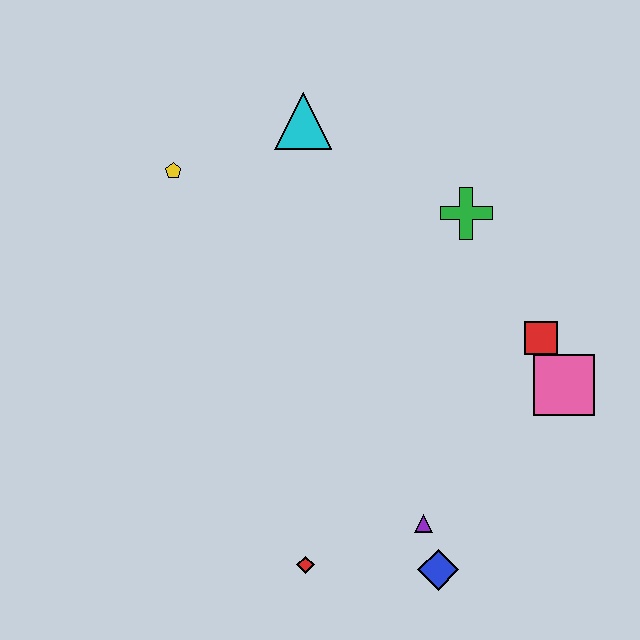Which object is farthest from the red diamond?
The cyan triangle is farthest from the red diamond.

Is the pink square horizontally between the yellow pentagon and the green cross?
No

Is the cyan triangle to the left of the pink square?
Yes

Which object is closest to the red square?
The pink square is closest to the red square.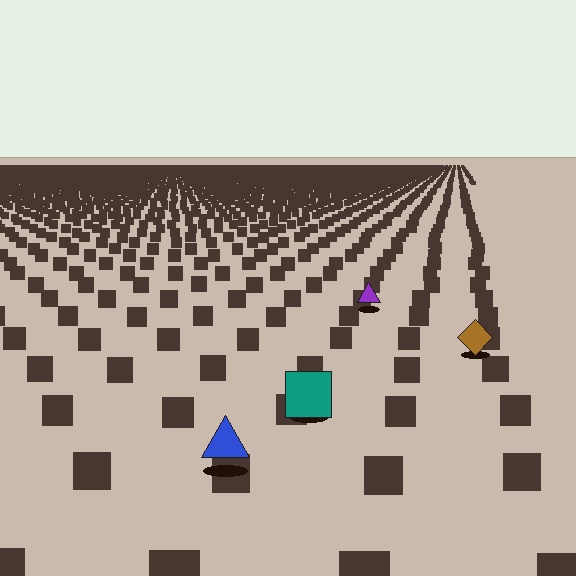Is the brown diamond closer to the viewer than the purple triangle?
Yes. The brown diamond is closer — you can tell from the texture gradient: the ground texture is coarser near it.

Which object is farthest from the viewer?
The purple triangle is farthest from the viewer. It appears smaller and the ground texture around it is denser.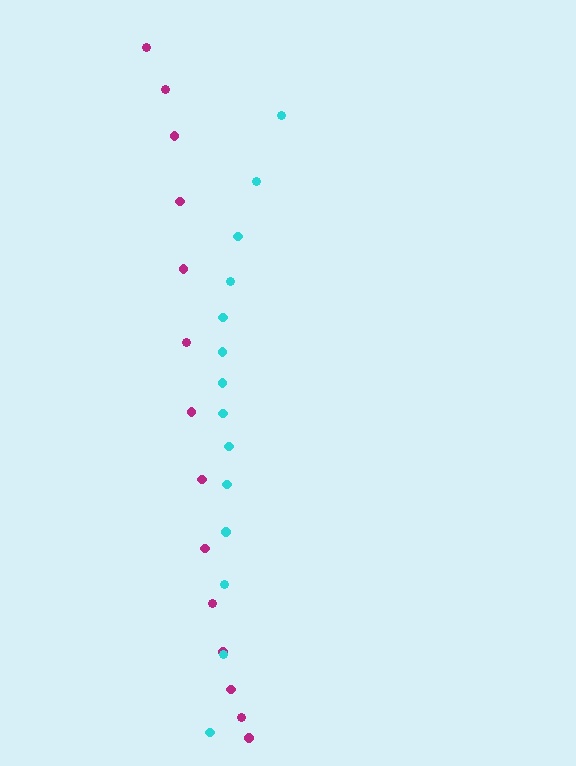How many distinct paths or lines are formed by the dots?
There are 2 distinct paths.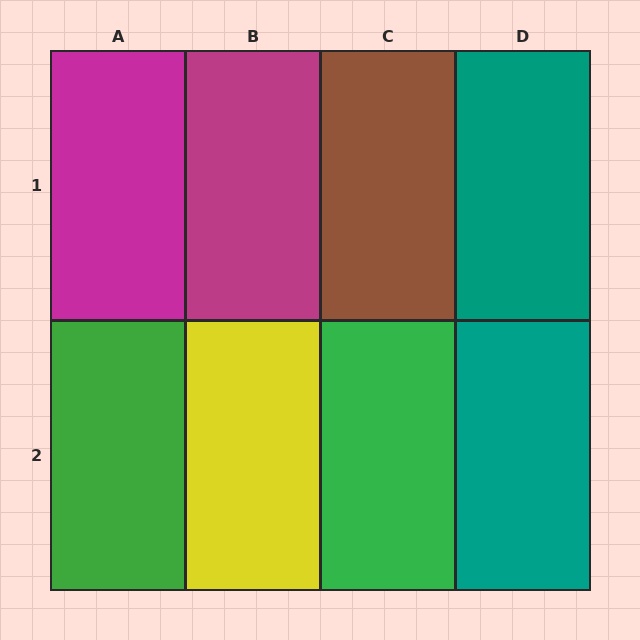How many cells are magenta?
2 cells are magenta.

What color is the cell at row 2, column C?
Green.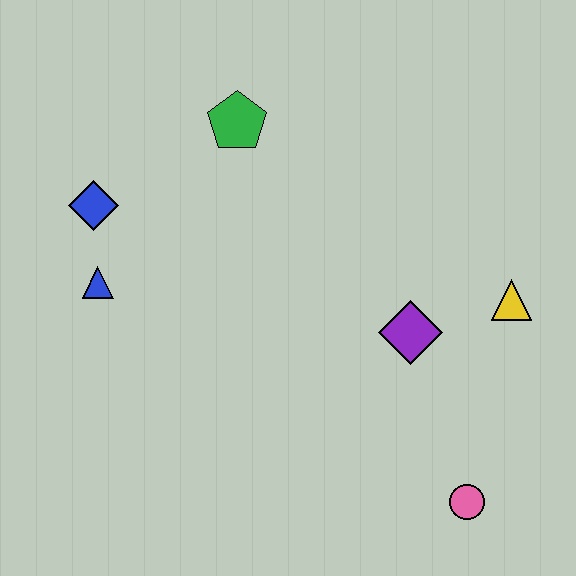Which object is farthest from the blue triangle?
The pink circle is farthest from the blue triangle.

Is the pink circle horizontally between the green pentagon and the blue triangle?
No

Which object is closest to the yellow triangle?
The purple diamond is closest to the yellow triangle.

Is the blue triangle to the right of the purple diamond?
No